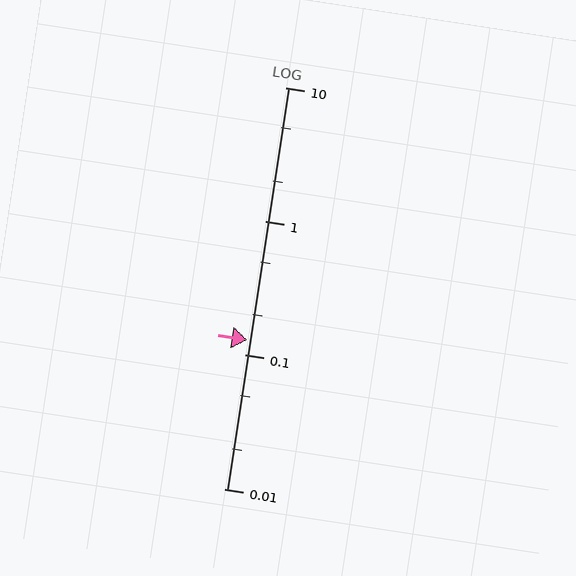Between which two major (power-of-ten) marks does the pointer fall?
The pointer is between 0.1 and 1.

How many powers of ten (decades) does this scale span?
The scale spans 3 decades, from 0.01 to 10.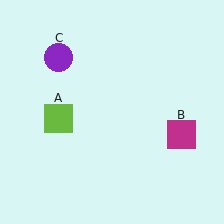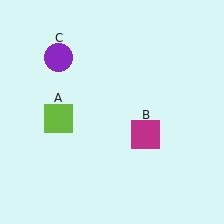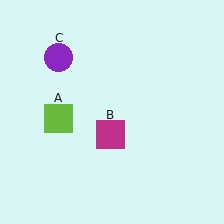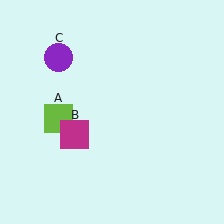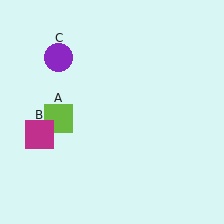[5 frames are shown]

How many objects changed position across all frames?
1 object changed position: magenta square (object B).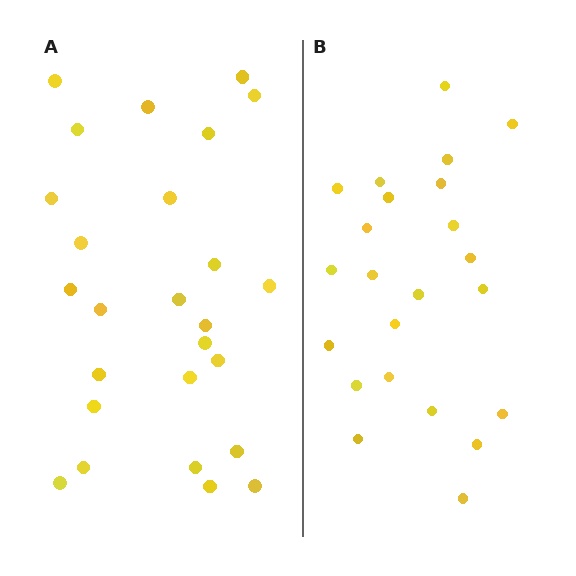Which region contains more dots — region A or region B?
Region A (the left region) has more dots.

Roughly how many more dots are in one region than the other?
Region A has just a few more — roughly 2 or 3 more dots than region B.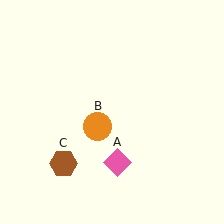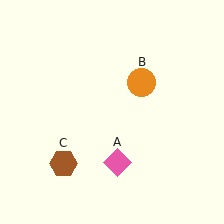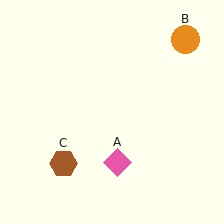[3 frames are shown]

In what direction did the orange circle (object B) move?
The orange circle (object B) moved up and to the right.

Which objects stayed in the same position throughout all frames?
Pink diamond (object A) and brown hexagon (object C) remained stationary.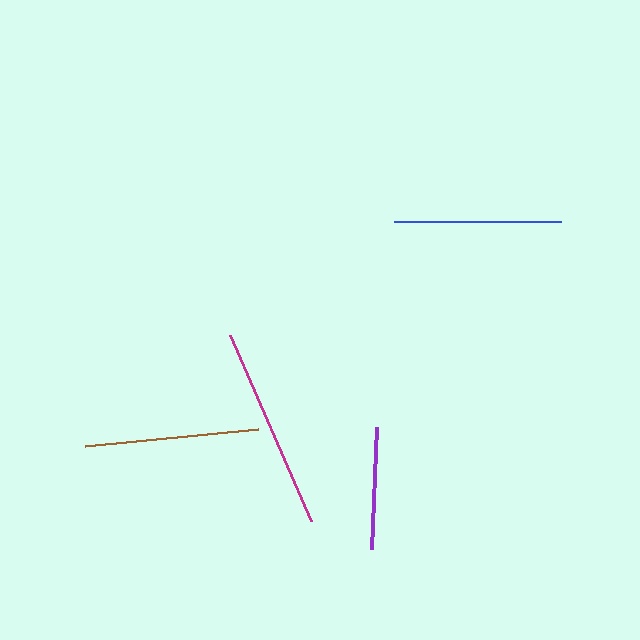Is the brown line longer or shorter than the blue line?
The brown line is longer than the blue line.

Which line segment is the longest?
The magenta line is the longest at approximately 204 pixels.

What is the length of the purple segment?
The purple segment is approximately 122 pixels long.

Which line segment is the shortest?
The purple line is the shortest at approximately 122 pixels.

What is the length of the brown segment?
The brown segment is approximately 174 pixels long.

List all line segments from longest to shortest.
From longest to shortest: magenta, brown, blue, purple.